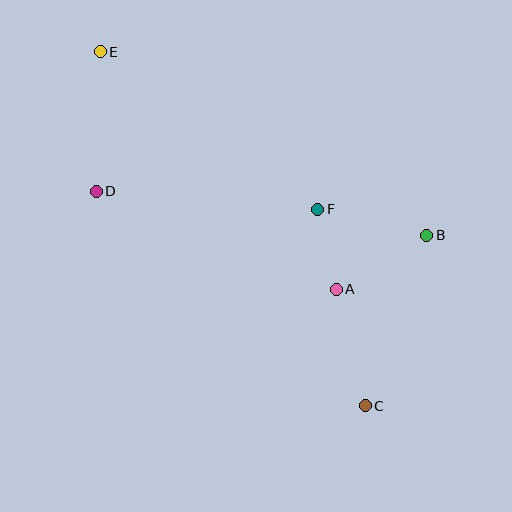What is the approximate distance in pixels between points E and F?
The distance between E and F is approximately 269 pixels.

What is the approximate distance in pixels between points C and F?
The distance between C and F is approximately 202 pixels.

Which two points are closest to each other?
Points A and F are closest to each other.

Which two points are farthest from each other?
Points C and E are farthest from each other.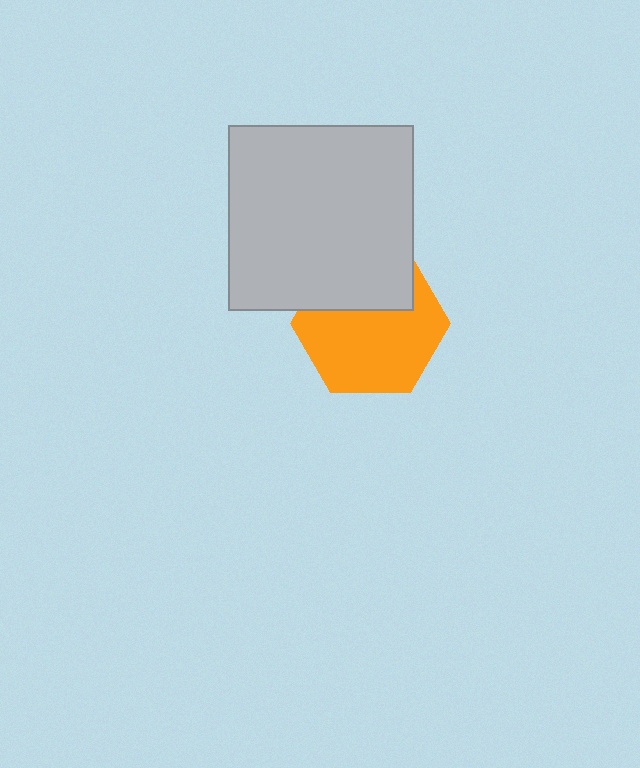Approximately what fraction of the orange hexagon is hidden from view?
Roughly 34% of the orange hexagon is hidden behind the light gray square.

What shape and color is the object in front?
The object in front is a light gray square.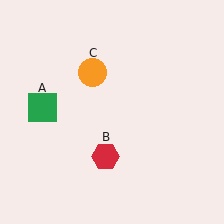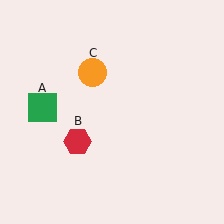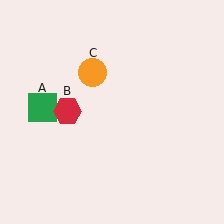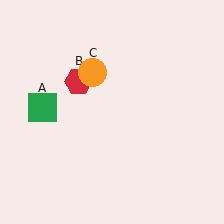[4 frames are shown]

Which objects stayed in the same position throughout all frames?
Green square (object A) and orange circle (object C) remained stationary.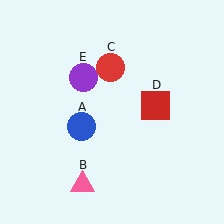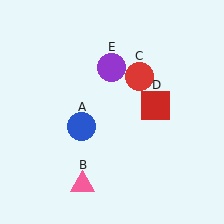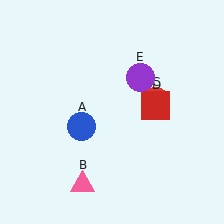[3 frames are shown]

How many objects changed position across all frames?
2 objects changed position: red circle (object C), purple circle (object E).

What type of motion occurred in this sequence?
The red circle (object C), purple circle (object E) rotated clockwise around the center of the scene.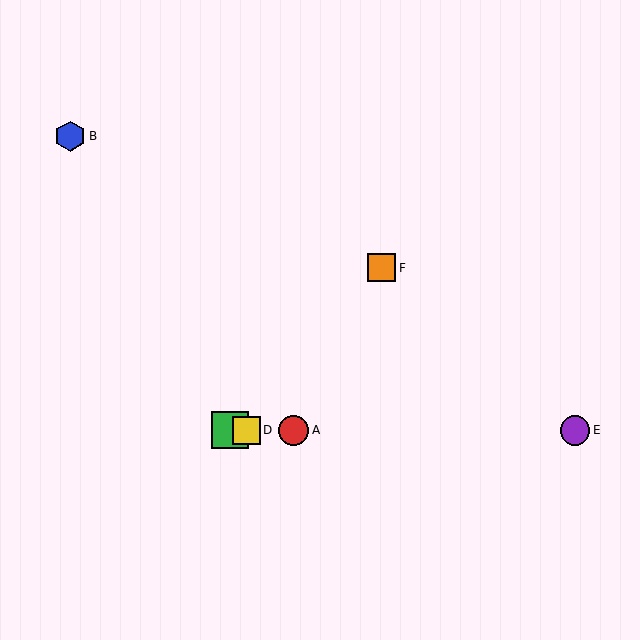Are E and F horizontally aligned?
No, E is at y≈430 and F is at y≈268.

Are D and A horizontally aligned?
Yes, both are at y≈430.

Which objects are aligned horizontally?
Objects A, C, D, E are aligned horizontally.